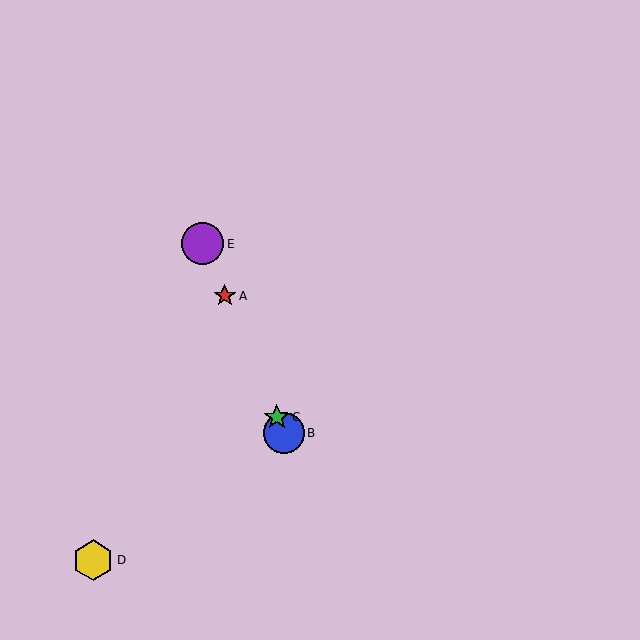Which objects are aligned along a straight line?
Objects A, B, C, E are aligned along a straight line.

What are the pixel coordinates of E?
Object E is at (203, 244).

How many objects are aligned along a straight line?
4 objects (A, B, C, E) are aligned along a straight line.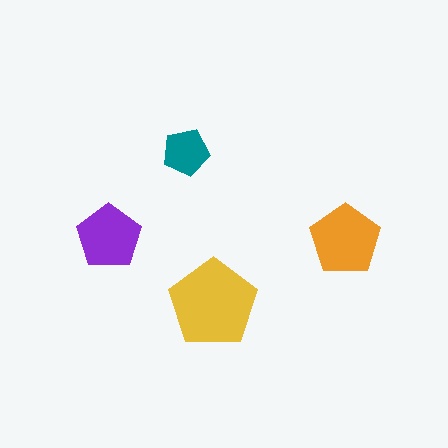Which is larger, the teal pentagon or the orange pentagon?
The orange one.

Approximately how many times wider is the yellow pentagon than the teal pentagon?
About 2 times wider.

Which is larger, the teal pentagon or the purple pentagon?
The purple one.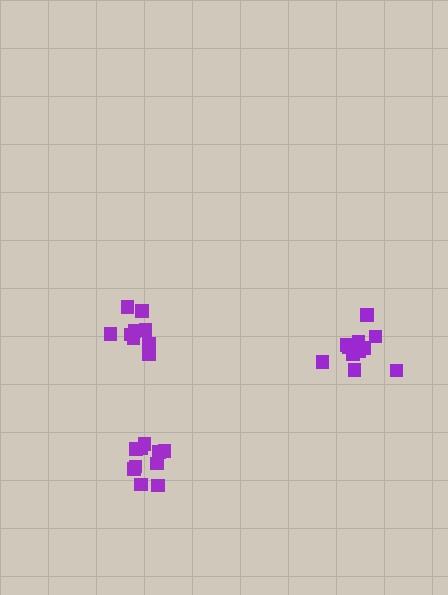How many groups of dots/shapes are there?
There are 3 groups.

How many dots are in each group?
Group 1: 11 dots, Group 2: 9 dots, Group 3: 10 dots (30 total).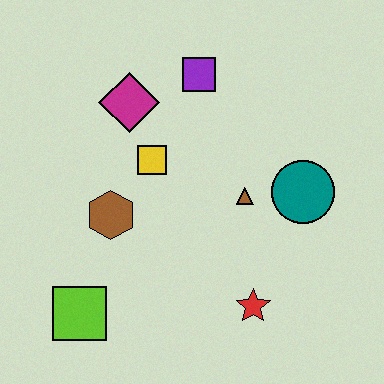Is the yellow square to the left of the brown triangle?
Yes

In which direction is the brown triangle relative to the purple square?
The brown triangle is below the purple square.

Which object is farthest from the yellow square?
The red star is farthest from the yellow square.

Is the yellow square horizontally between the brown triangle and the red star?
No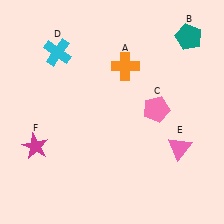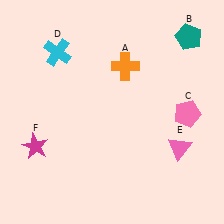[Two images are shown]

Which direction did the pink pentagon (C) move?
The pink pentagon (C) moved right.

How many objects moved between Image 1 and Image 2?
1 object moved between the two images.